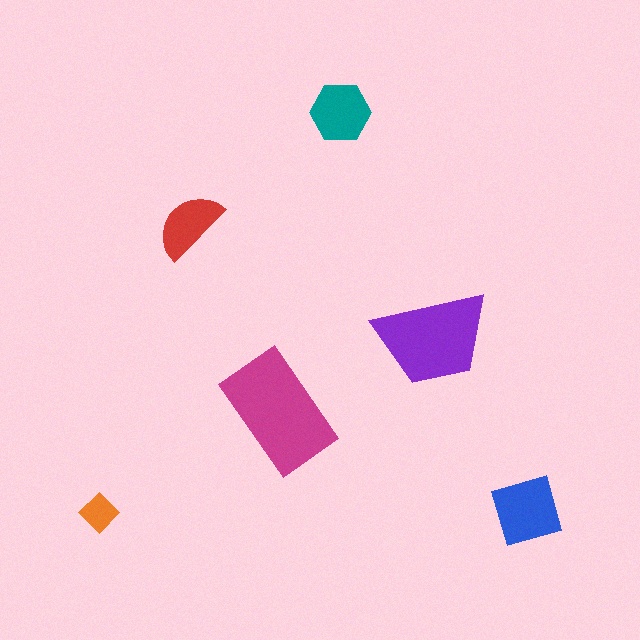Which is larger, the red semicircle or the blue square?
The blue square.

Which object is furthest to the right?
The blue square is rightmost.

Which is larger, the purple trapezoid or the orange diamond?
The purple trapezoid.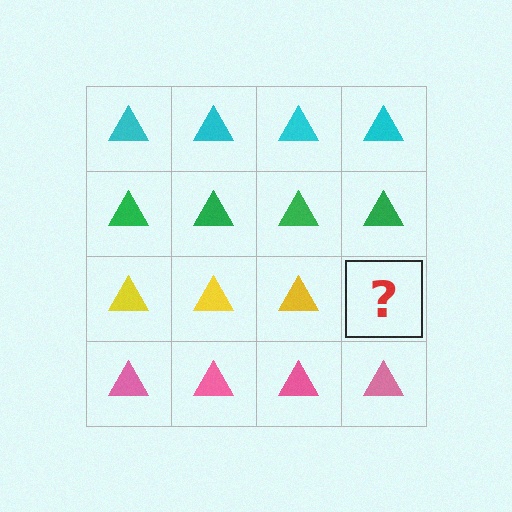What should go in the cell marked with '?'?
The missing cell should contain a yellow triangle.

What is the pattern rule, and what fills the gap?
The rule is that each row has a consistent color. The gap should be filled with a yellow triangle.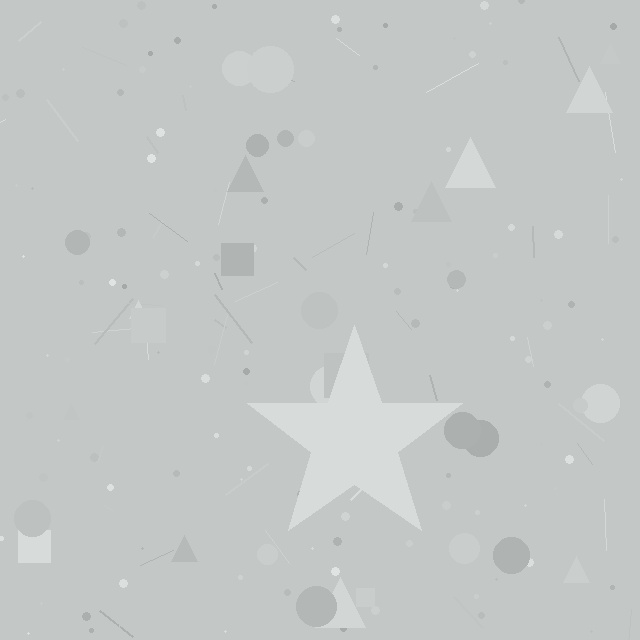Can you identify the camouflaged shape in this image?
The camouflaged shape is a star.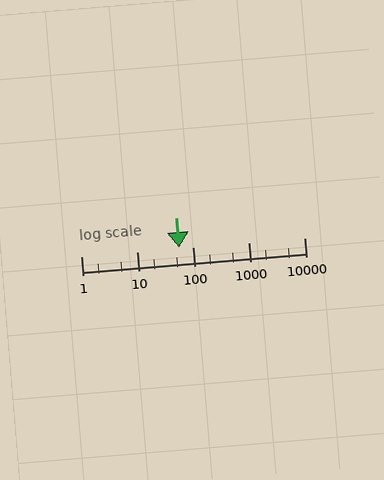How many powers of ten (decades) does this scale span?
The scale spans 4 decades, from 1 to 10000.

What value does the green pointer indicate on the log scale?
The pointer indicates approximately 57.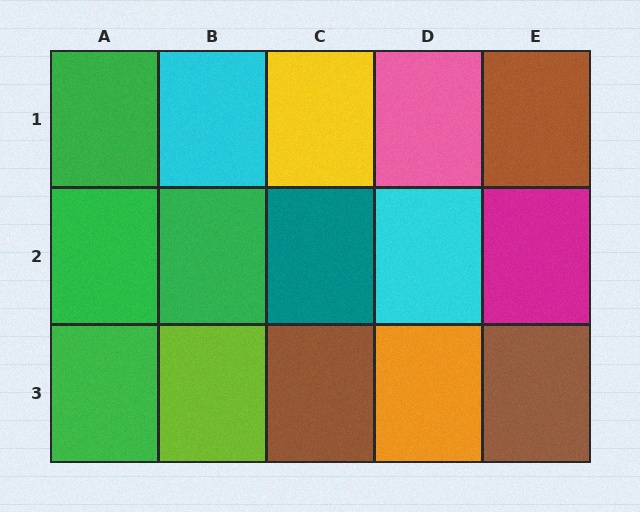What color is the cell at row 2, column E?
Magenta.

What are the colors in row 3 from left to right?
Green, lime, brown, orange, brown.